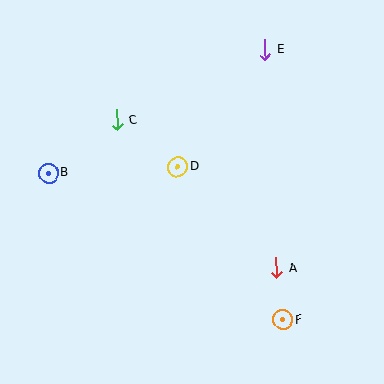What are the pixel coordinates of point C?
Point C is at (117, 120).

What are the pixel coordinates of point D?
Point D is at (178, 167).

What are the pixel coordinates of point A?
Point A is at (276, 268).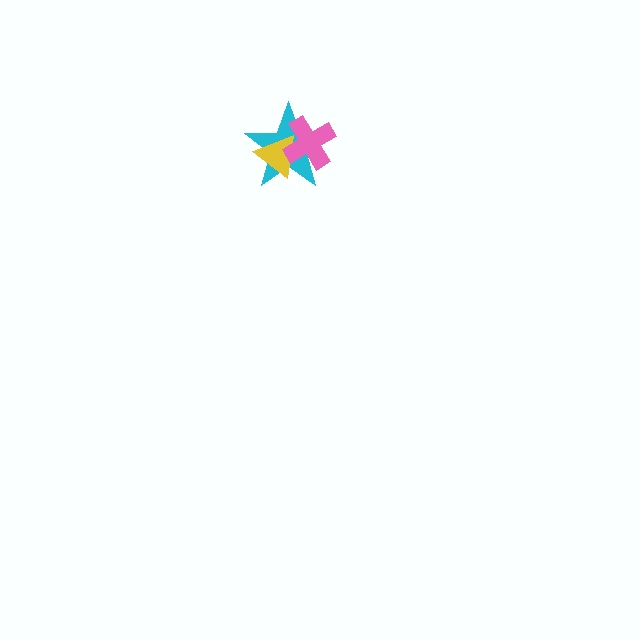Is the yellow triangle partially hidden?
Yes, it is partially covered by another shape.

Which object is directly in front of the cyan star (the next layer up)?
The yellow triangle is directly in front of the cyan star.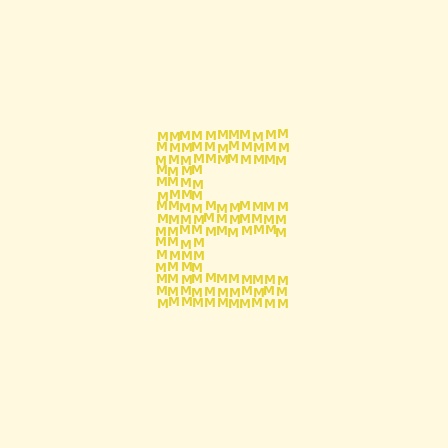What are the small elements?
The small elements are letter M's.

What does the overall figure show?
The overall figure shows the letter E.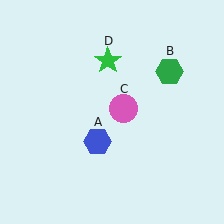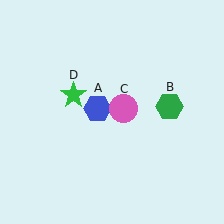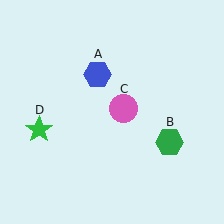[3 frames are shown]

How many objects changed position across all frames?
3 objects changed position: blue hexagon (object A), green hexagon (object B), green star (object D).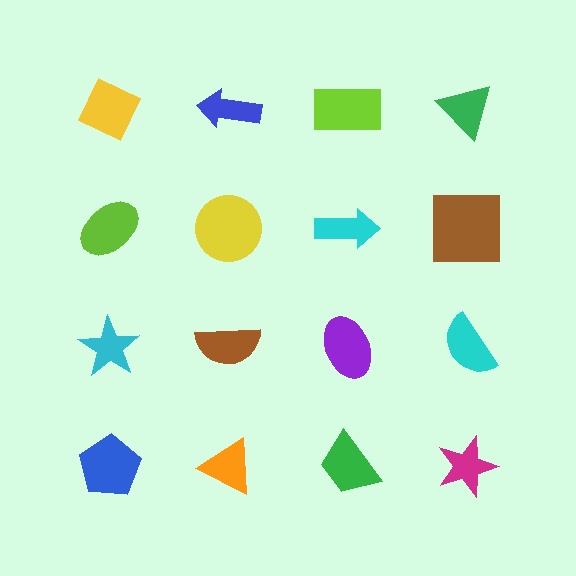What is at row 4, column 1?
A blue pentagon.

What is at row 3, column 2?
A brown semicircle.